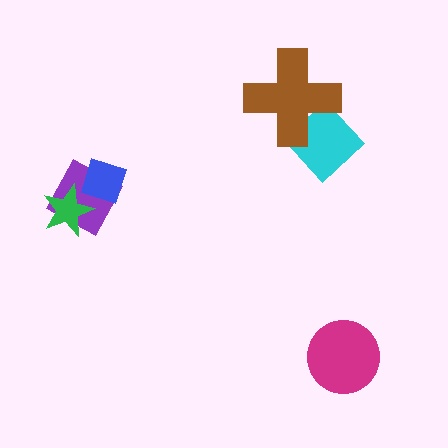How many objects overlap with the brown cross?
1 object overlaps with the brown cross.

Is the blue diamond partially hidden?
Yes, it is partially covered by another shape.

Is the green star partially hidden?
No, no other shape covers it.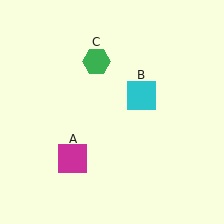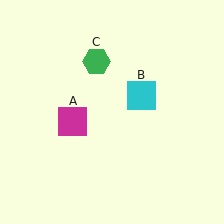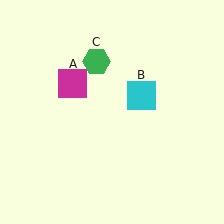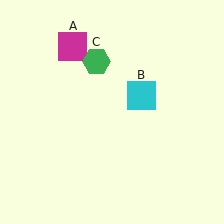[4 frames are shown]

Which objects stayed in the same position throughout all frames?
Cyan square (object B) and green hexagon (object C) remained stationary.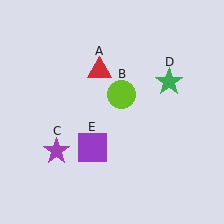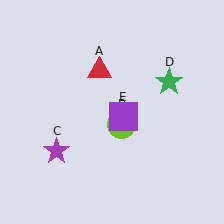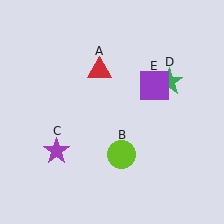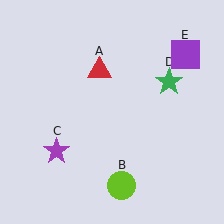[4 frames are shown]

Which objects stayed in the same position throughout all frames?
Red triangle (object A) and purple star (object C) and green star (object D) remained stationary.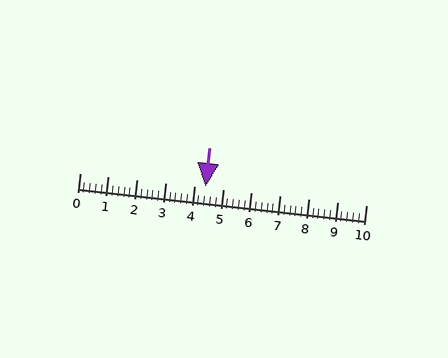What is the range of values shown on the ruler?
The ruler shows values from 0 to 10.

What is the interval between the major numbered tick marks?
The major tick marks are spaced 1 units apart.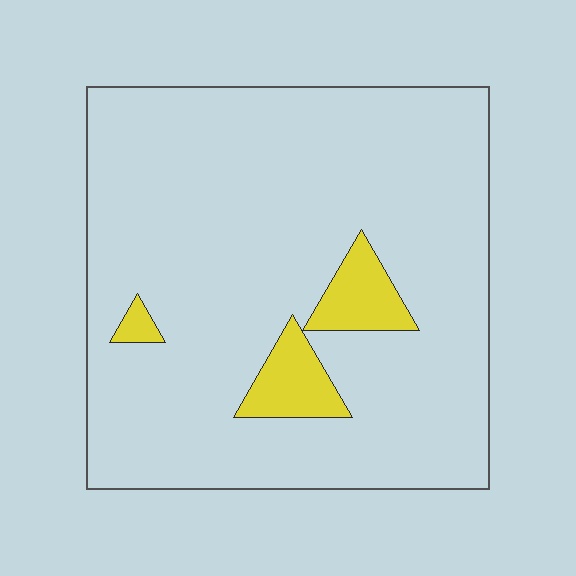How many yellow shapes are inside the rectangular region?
3.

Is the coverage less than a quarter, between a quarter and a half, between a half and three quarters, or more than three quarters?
Less than a quarter.